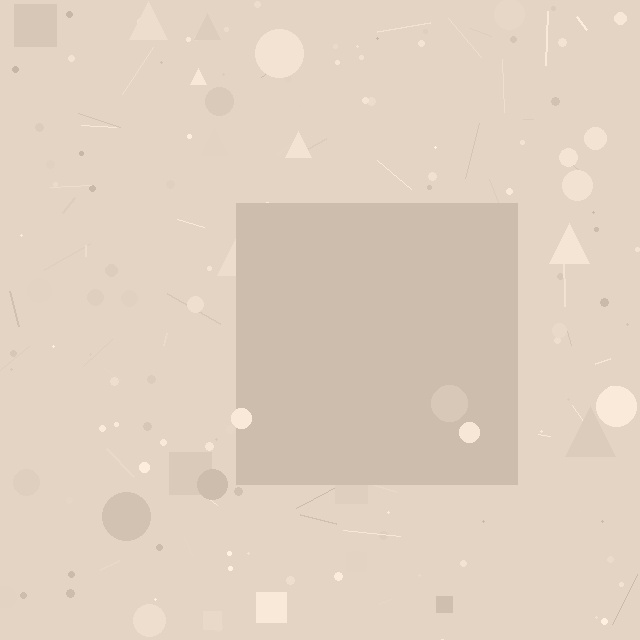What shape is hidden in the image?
A square is hidden in the image.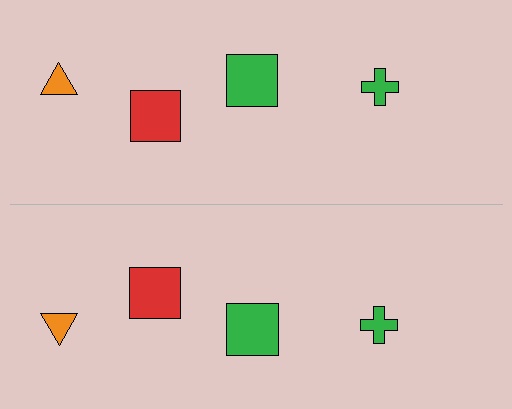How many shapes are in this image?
There are 8 shapes in this image.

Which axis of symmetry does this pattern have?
The pattern has a horizontal axis of symmetry running through the center of the image.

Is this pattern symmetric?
Yes, this pattern has bilateral (reflection) symmetry.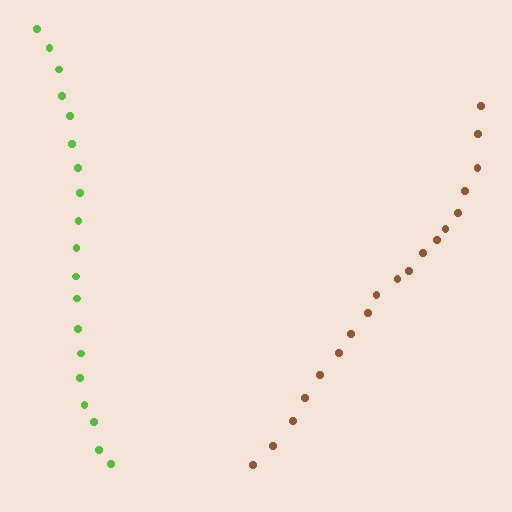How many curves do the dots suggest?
There are 2 distinct paths.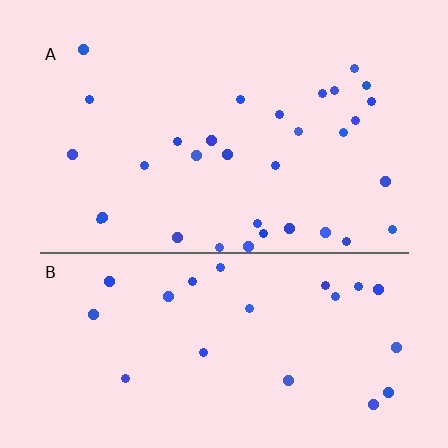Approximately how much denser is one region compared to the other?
Approximately 1.4× — region A over region B.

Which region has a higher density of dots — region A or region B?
A (the top).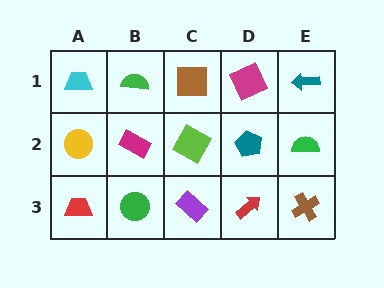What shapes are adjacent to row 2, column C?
A brown square (row 1, column C), a purple rectangle (row 3, column C), a magenta rectangle (row 2, column B), a teal pentagon (row 2, column D).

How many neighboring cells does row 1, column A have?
2.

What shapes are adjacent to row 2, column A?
A cyan trapezoid (row 1, column A), a red trapezoid (row 3, column A), a magenta rectangle (row 2, column B).